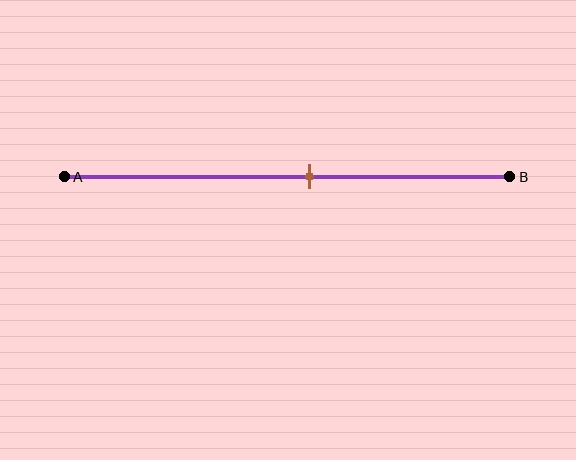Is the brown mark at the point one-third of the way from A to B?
No, the mark is at about 55% from A, not at the 33% one-third point.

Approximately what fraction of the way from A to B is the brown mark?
The brown mark is approximately 55% of the way from A to B.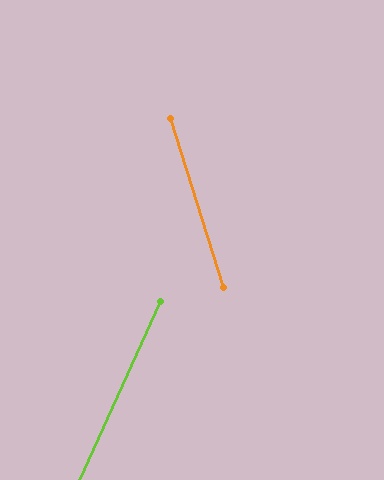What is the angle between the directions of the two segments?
Approximately 42 degrees.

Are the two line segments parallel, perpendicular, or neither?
Neither parallel nor perpendicular — they differ by about 42°.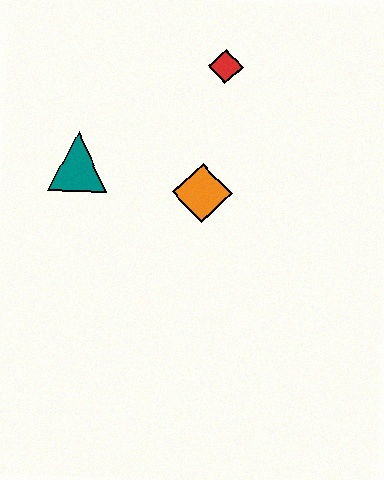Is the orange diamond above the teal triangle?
No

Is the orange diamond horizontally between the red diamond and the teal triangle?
Yes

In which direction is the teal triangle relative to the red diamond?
The teal triangle is to the left of the red diamond.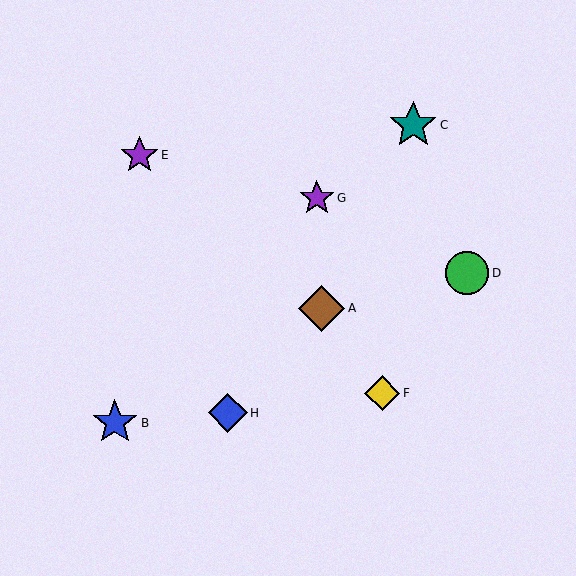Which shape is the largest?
The teal star (labeled C) is the largest.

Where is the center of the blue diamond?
The center of the blue diamond is at (228, 413).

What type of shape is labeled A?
Shape A is a brown diamond.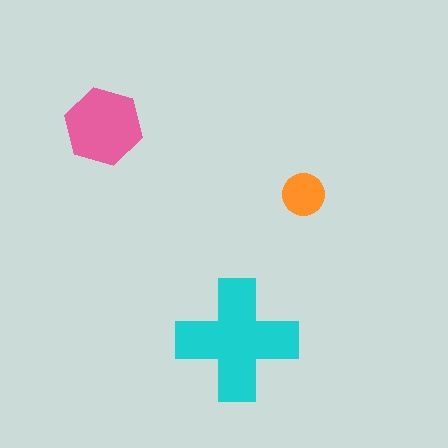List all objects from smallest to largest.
The orange circle, the pink hexagon, the cyan cross.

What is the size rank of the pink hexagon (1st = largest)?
2nd.